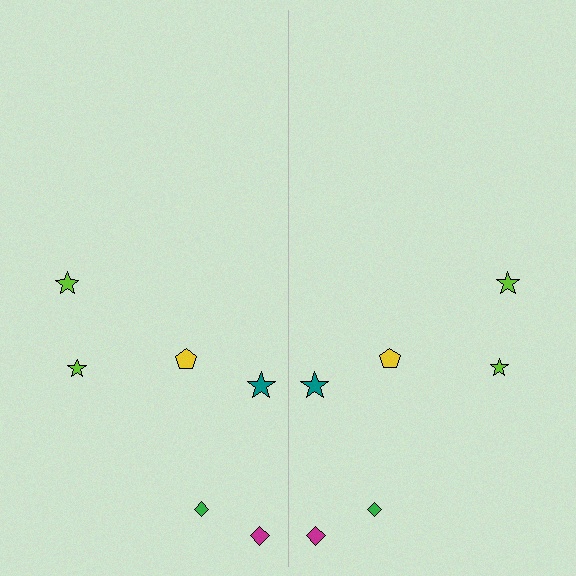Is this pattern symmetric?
Yes, this pattern has bilateral (reflection) symmetry.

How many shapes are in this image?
There are 12 shapes in this image.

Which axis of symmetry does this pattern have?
The pattern has a vertical axis of symmetry running through the center of the image.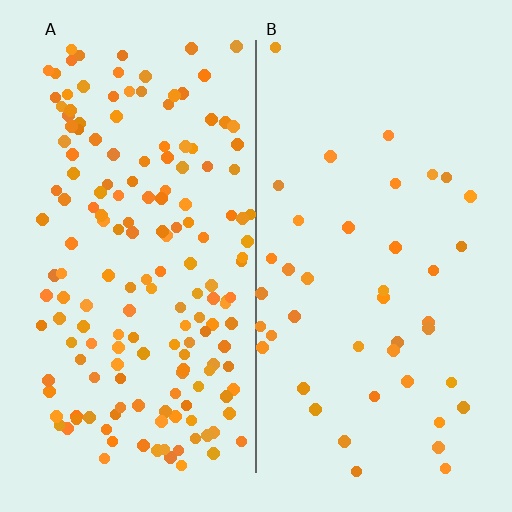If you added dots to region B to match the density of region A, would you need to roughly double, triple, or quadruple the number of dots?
Approximately quadruple.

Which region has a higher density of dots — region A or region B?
A (the left).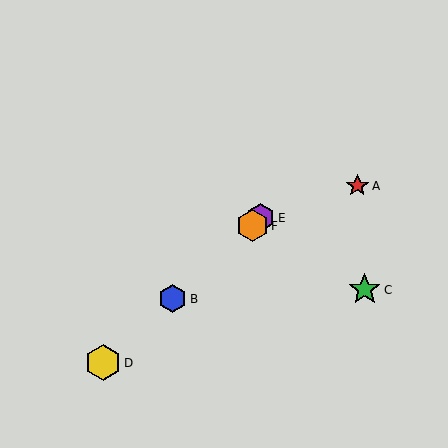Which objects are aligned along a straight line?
Objects B, D, E, F are aligned along a straight line.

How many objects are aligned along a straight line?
4 objects (B, D, E, F) are aligned along a straight line.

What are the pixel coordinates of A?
Object A is at (357, 186).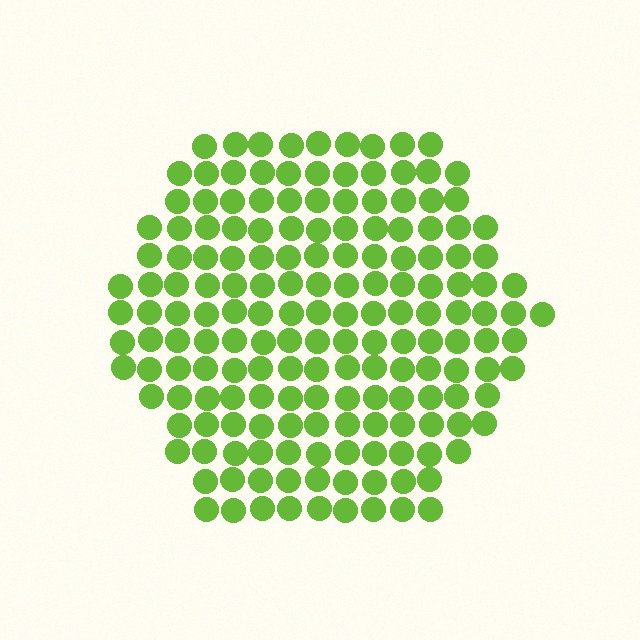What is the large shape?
The large shape is a hexagon.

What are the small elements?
The small elements are circles.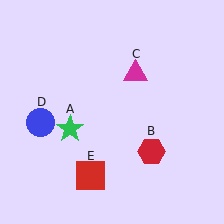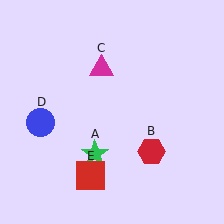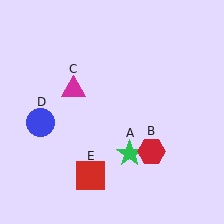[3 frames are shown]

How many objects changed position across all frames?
2 objects changed position: green star (object A), magenta triangle (object C).